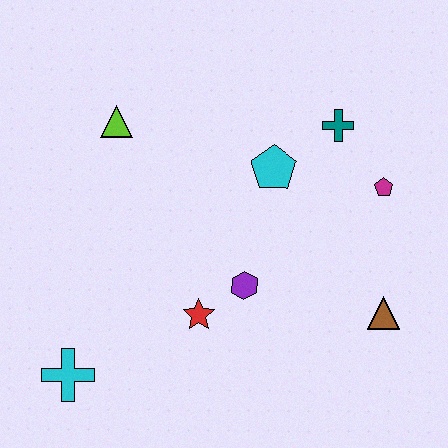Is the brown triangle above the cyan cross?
Yes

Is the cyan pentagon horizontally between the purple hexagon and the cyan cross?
No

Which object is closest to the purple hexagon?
The red star is closest to the purple hexagon.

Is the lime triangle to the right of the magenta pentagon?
No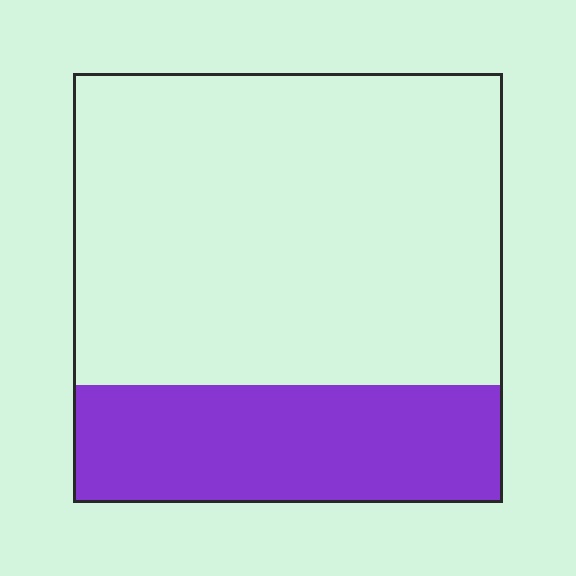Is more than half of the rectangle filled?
No.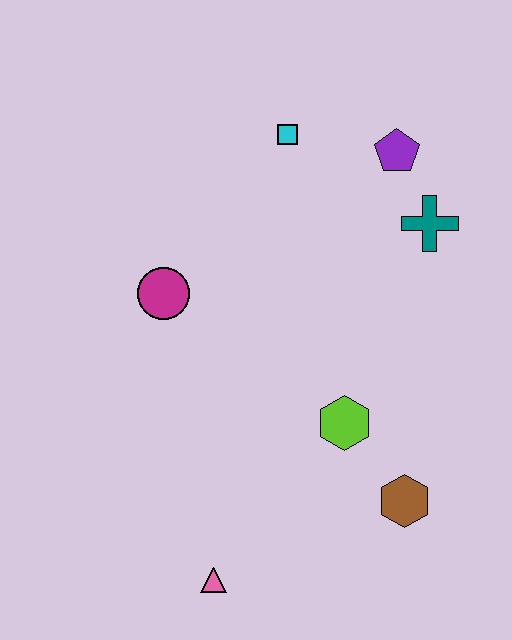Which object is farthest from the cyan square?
The pink triangle is farthest from the cyan square.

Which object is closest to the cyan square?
The purple pentagon is closest to the cyan square.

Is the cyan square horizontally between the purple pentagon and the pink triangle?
Yes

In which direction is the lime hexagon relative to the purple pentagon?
The lime hexagon is below the purple pentagon.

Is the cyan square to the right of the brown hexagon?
No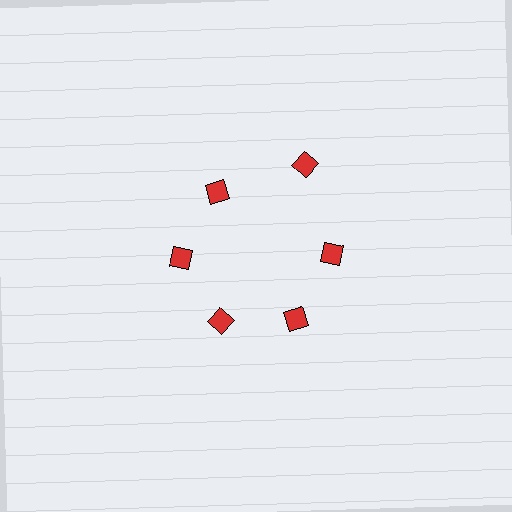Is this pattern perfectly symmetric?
No. The 6 red diamonds are arranged in a ring, but one element near the 1 o'clock position is pushed outward from the center, breaking the 6-fold rotational symmetry.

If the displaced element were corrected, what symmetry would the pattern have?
It would have 6-fold rotational symmetry — the pattern would map onto itself every 60 degrees.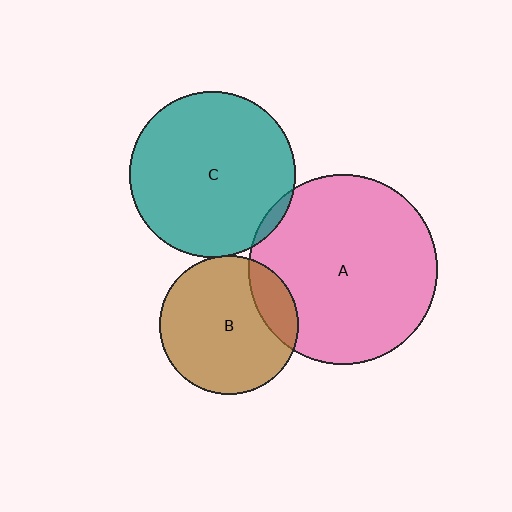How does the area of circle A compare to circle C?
Approximately 1.3 times.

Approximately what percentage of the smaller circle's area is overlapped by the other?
Approximately 5%.